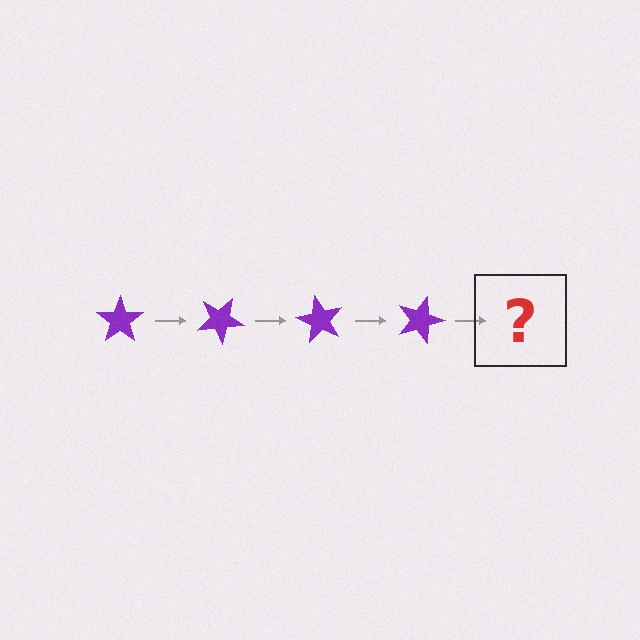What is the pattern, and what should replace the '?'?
The pattern is that the star rotates 30 degrees each step. The '?' should be a purple star rotated 120 degrees.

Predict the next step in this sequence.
The next step is a purple star rotated 120 degrees.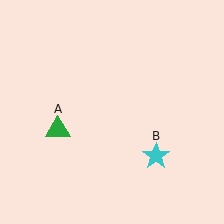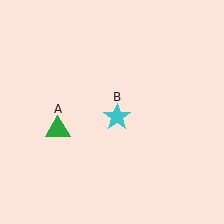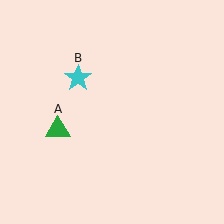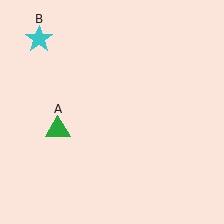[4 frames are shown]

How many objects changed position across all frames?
1 object changed position: cyan star (object B).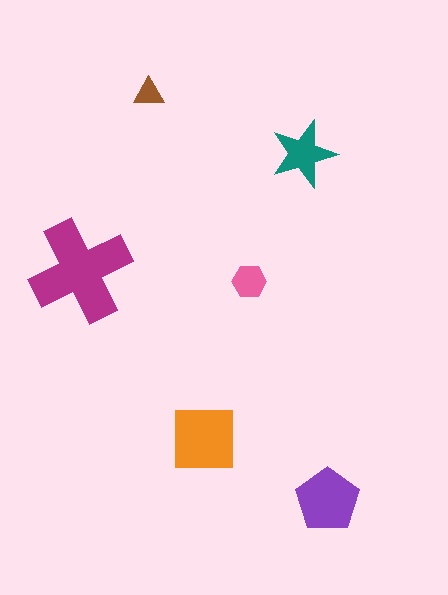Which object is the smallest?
The brown triangle.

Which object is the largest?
The magenta cross.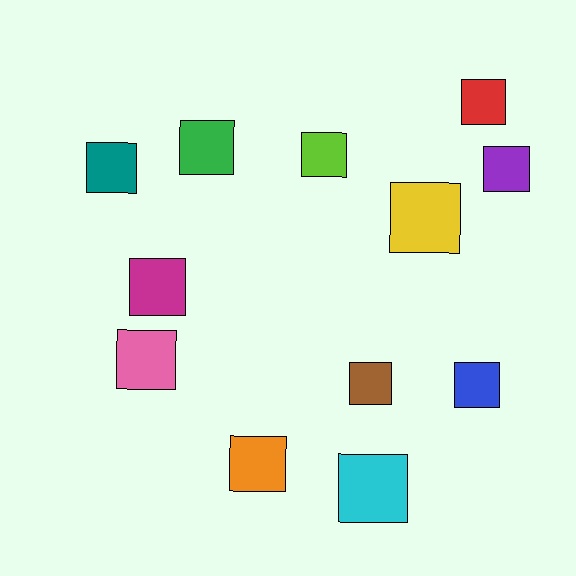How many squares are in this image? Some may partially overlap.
There are 12 squares.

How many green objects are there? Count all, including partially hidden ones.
There is 1 green object.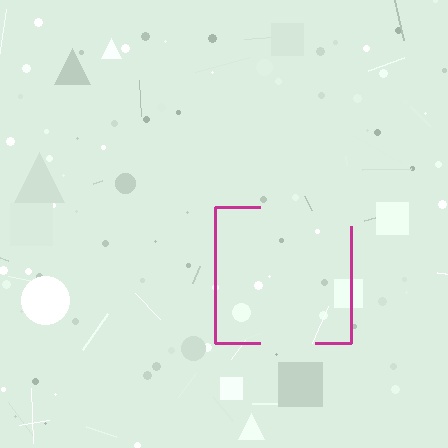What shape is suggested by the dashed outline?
The dashed outline suggests a square.